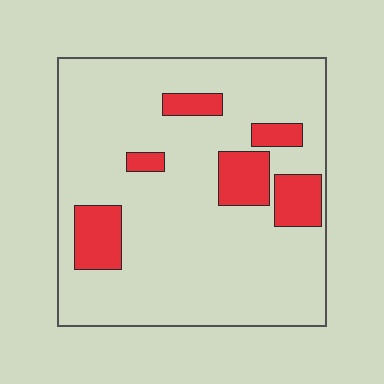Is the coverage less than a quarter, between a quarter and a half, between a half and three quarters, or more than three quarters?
Less than a quarter.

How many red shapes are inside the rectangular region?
6.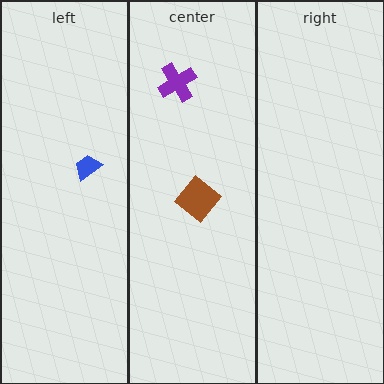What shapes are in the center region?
The brown diamond, the purple cross.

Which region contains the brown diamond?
The center region.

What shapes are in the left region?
The blue trapezoid.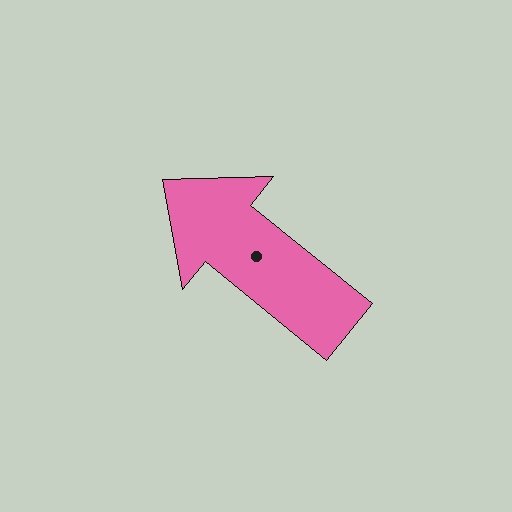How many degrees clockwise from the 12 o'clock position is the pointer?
Approximately 309 degrees.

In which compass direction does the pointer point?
Northwest.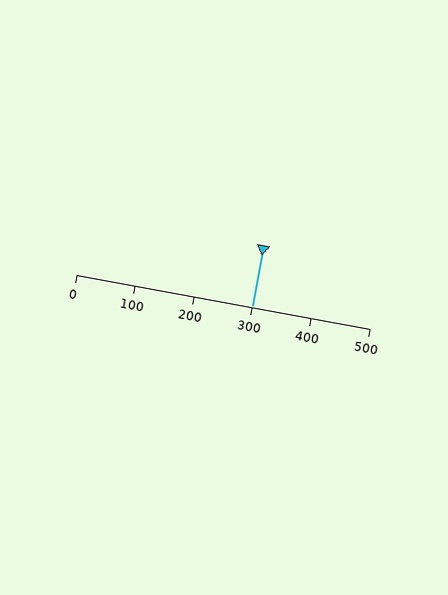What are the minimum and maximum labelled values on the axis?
The axis runs from 0 to 500.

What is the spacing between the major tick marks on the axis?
The major ticks are spaced 100 apart.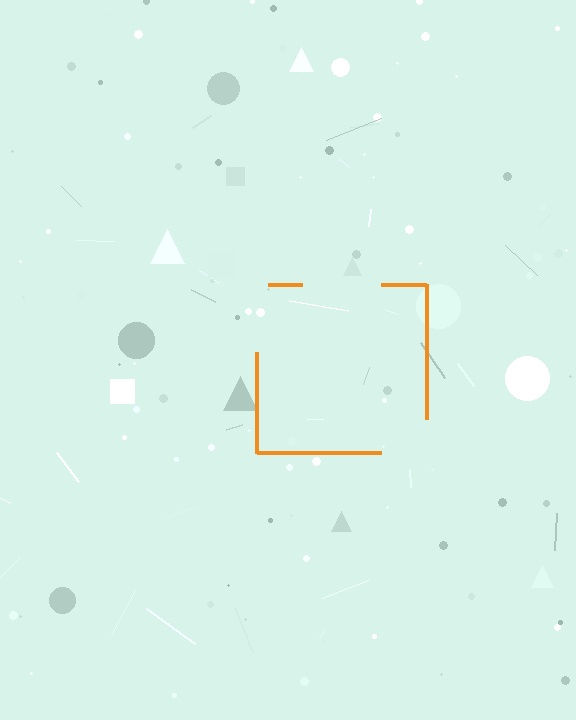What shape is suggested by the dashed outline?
The dashed outline suggests a square.